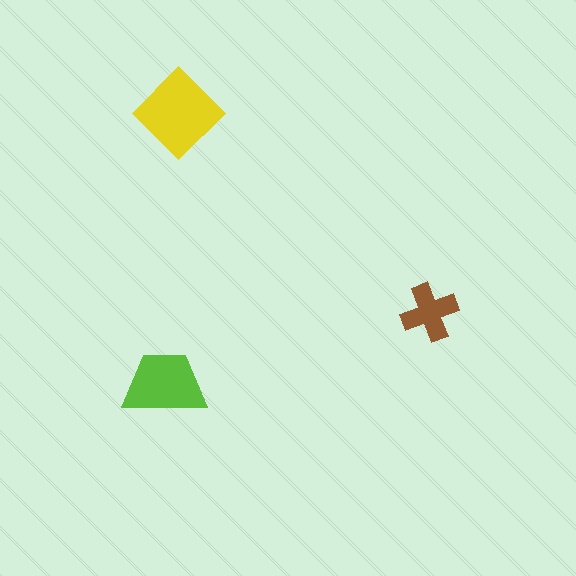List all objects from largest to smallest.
The yellow diamond, the lime trapezoid, the brown cross.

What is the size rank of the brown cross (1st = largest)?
3rd.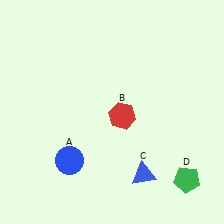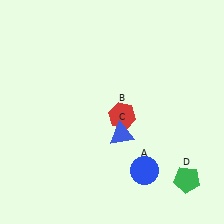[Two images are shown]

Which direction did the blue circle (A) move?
The blue circle (A) moved right.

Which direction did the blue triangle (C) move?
The blue triangle (C) moved up.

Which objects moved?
The objects that moved are: the blue circle (A), the blue triangle (C).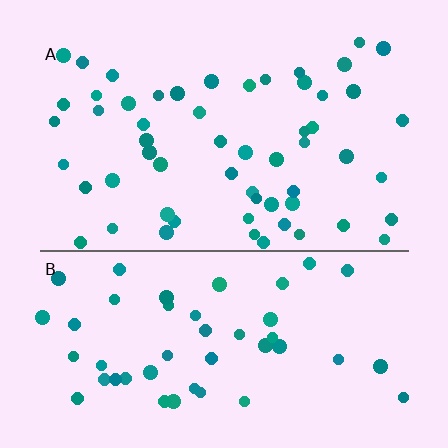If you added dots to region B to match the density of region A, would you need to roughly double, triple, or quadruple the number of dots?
Approximately double.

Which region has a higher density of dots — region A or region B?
A (the top).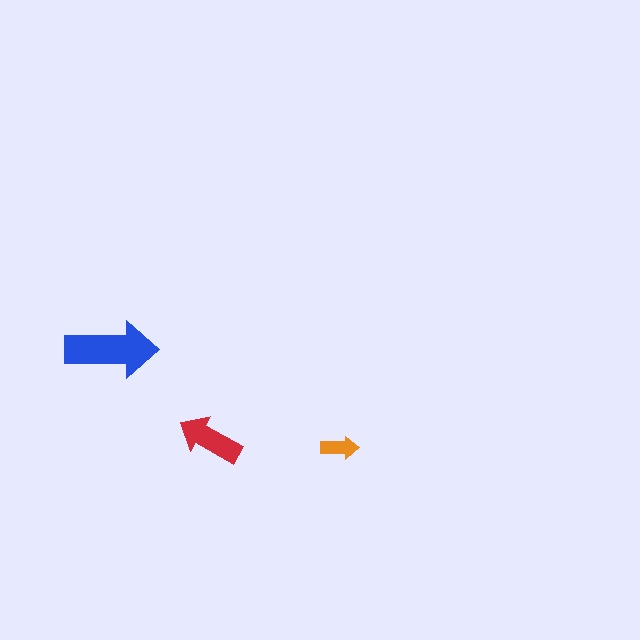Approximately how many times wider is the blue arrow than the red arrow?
About 1.5 times wider.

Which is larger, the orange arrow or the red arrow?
The red one.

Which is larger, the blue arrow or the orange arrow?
The blue one.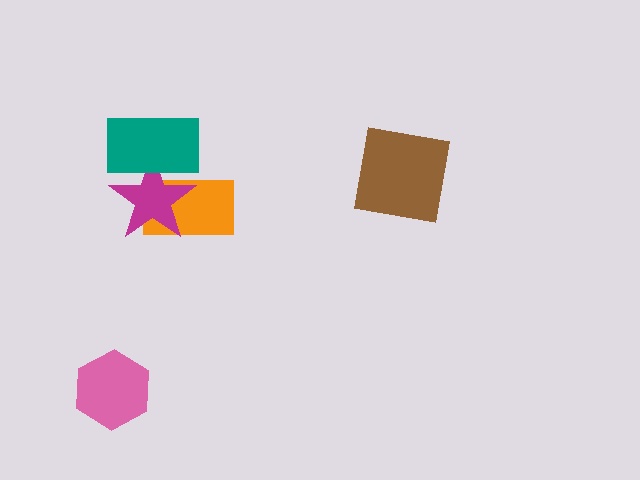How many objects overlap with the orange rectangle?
2 objects overlap with the orange rectangle.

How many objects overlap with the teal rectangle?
2 objects overlap with the teal rectangle.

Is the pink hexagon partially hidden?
No, no other shape covers it.